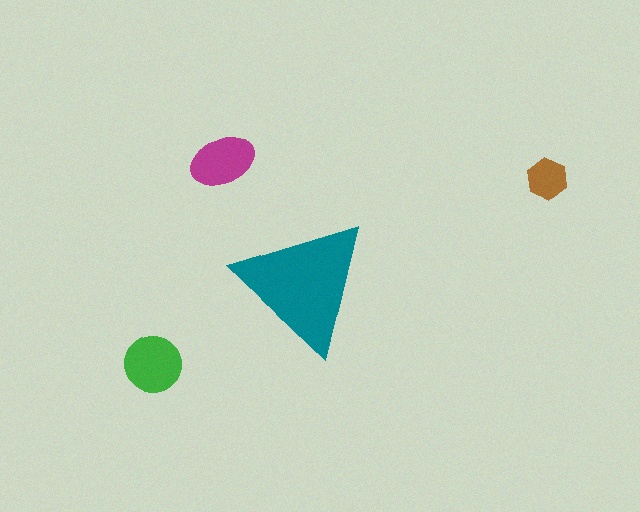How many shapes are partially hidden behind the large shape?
0 shapes are partially hidden.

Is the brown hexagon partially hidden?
No, the brown hexagon is fully visible.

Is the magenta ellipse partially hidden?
No, the magenta ellipse is fully visible.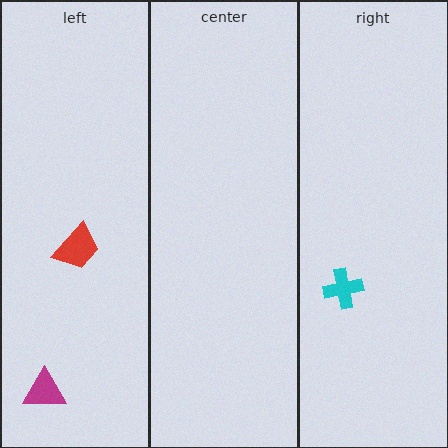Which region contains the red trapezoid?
The left region.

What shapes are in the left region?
The magenta triangle, the red trapezoid.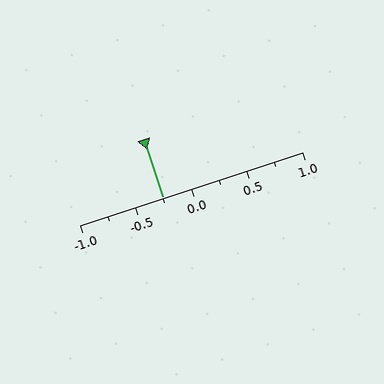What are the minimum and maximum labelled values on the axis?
The axis runs from -1.0 to 1.0.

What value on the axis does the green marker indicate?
The marker indicates approximately -0.25.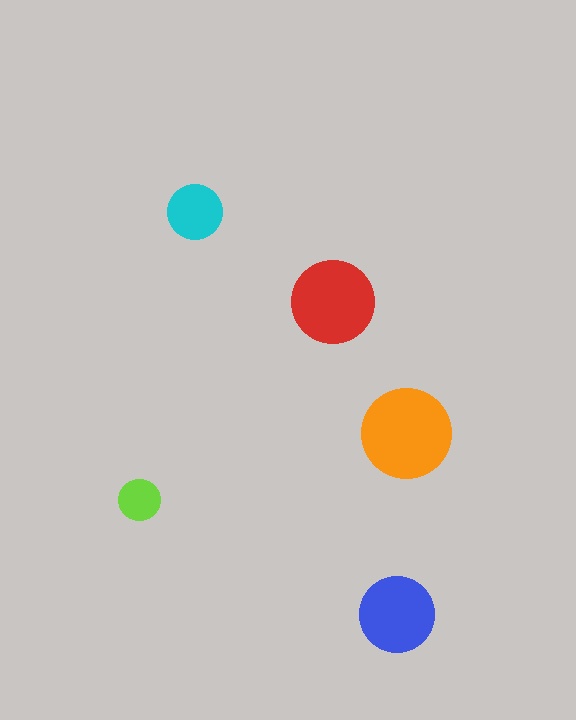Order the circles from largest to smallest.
the orange one, the red one, the blue one, the cyan one, the lime one.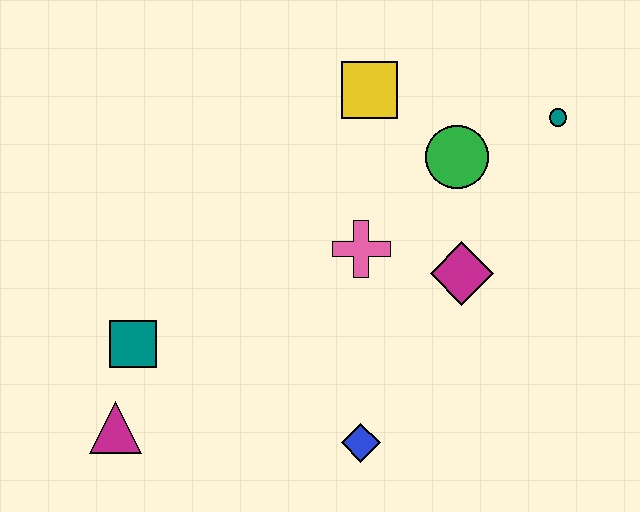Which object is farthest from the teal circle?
The magenta triangle is farthest from the teal circle.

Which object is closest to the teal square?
The magenta triangle is closest to the teal square.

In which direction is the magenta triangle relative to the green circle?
The magenta triangle is to the left of the green circle.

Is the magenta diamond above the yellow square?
No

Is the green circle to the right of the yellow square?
Yes